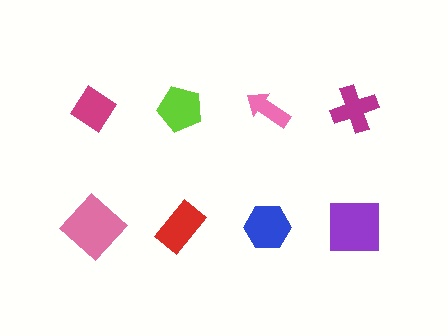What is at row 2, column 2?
A red rectangle.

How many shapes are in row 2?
4 shapes.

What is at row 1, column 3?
A pink arrow.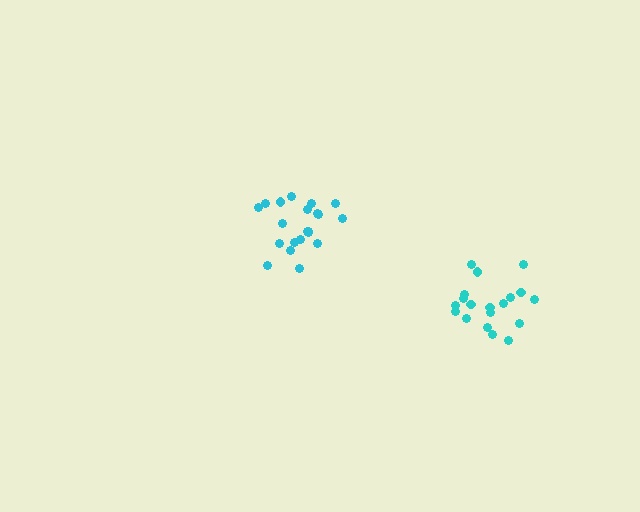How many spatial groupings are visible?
There are 2 spatial groupings.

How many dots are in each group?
Group 1: 21 dots, Group 2: 19 dots (40 total).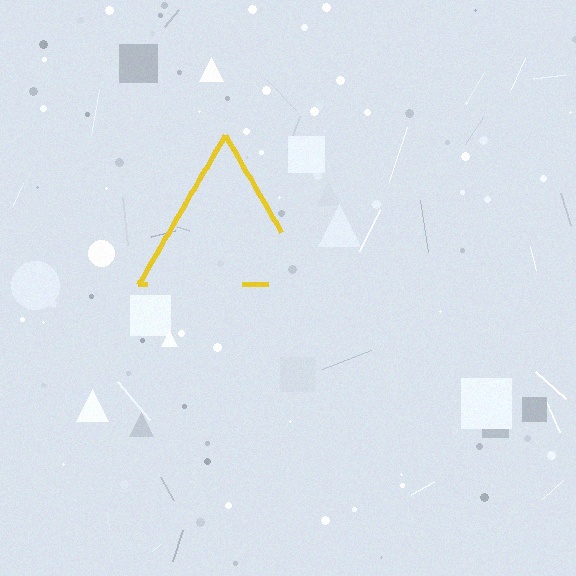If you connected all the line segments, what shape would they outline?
They would outline a triangle.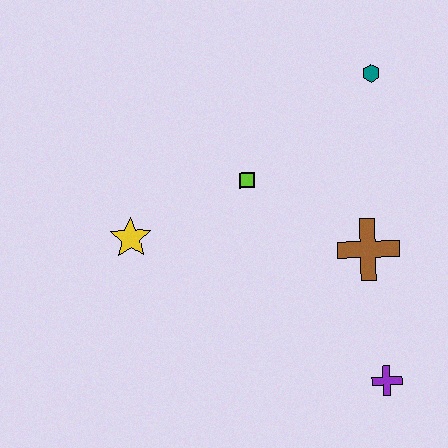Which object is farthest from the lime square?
The purple cross is farthest from the lime square.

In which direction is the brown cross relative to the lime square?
The brown cross is to the right of the lime square.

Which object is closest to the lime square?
The yellow star is closest to the lime square.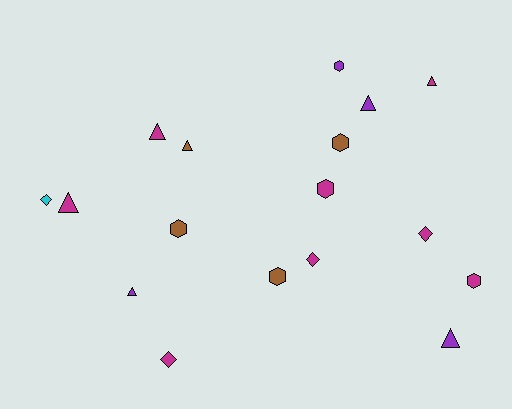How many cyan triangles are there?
There are no cyan triangles.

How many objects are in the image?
There are 17 objects.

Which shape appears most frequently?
Triangle, with 7 objects.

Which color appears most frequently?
Magenta, with 8 objects.